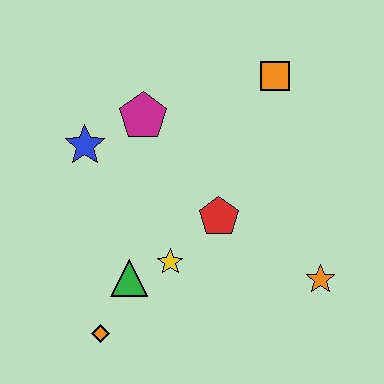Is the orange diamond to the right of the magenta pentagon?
No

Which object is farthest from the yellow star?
The orange square is farthest from the yellow star.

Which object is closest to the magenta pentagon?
The blue star is closest to the magenta pentagon.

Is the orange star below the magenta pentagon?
Yes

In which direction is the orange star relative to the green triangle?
The orange star is to the right of the green triangle.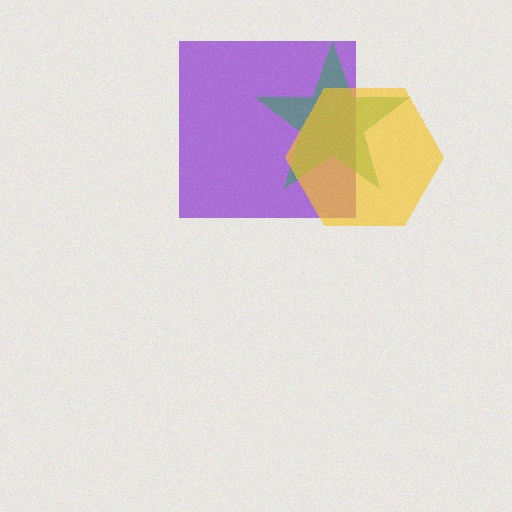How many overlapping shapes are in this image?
There are 3 overlapping shapes in the image.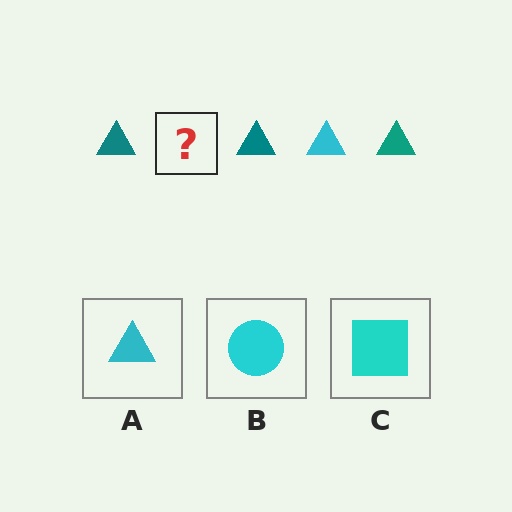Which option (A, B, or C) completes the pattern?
A.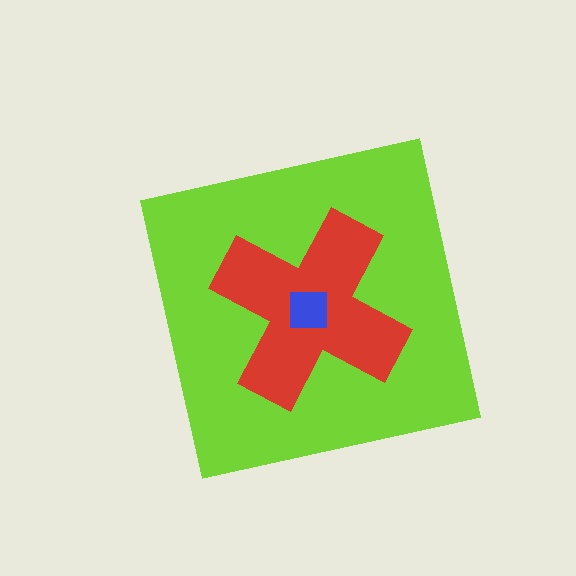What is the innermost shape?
The blue square.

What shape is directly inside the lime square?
The red cross.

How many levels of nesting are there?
3.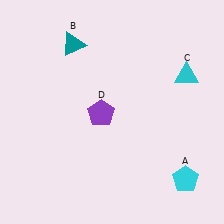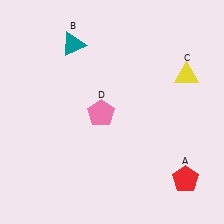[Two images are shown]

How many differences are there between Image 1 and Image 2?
There are 3 differences between the two images.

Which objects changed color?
A changed from cyan to red. C changed from cyan to yellow. D changed from purple to pink.